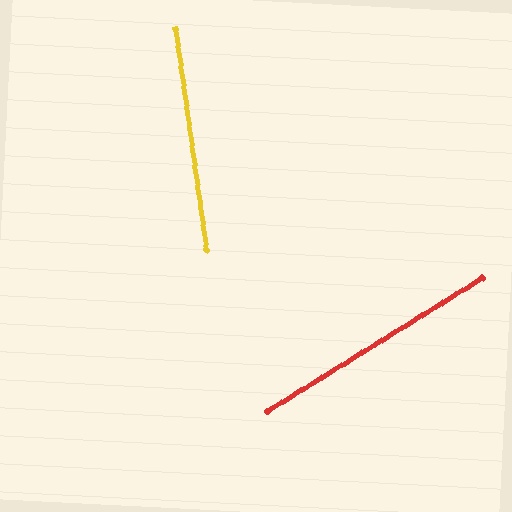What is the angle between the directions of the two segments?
Approximately 66 degrees.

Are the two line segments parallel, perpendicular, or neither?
Neither parallel nor perpendicular — they differ by about 66°.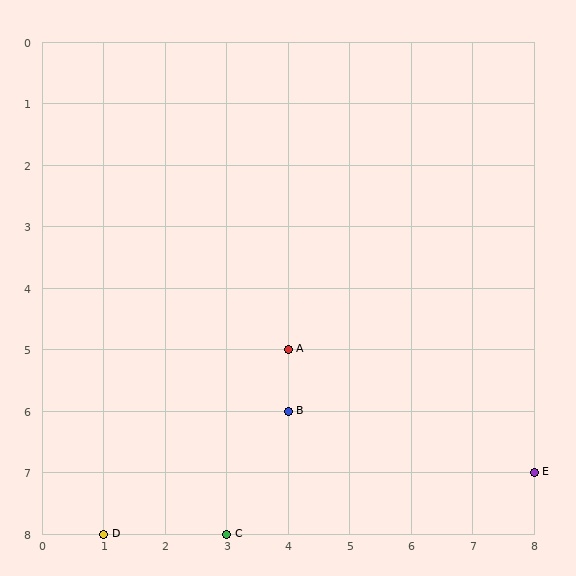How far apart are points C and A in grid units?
Points C and A are 1 column and 3 rows apart (about 3.2 grid units diagonally).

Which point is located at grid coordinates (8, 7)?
Point E is at (8, 7).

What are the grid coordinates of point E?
Point E is at grid coordinates (8, 7).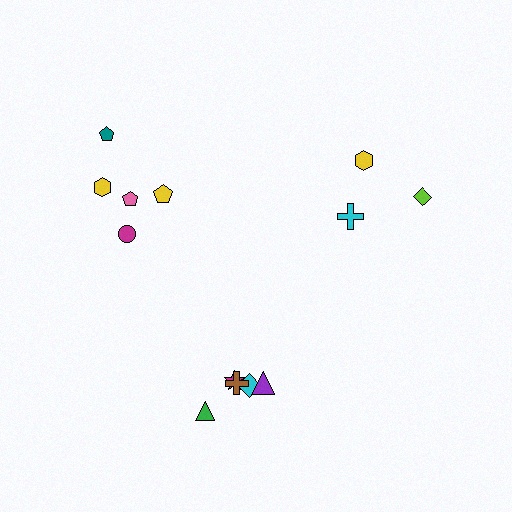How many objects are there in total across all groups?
There are 13 objects.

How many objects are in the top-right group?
There are 3 objects.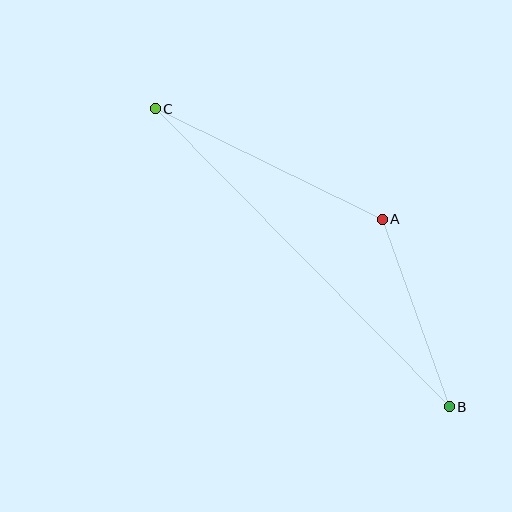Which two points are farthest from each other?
Points B and C are farthest from each other.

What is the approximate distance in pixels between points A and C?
The distance between A and C is approximately 253 pixels.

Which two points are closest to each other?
Points A and B are closest to each other.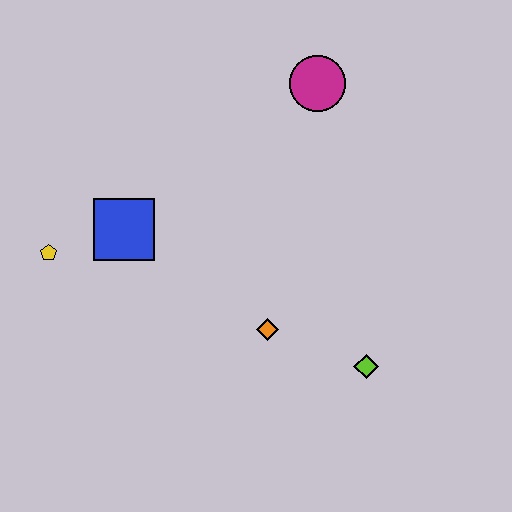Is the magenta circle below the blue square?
No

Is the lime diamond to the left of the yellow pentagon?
No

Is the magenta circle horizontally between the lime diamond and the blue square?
Yes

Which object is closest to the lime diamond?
The orange diamond is closest to the lime diamond.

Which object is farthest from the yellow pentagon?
The lime diamond is farthest from the yellow pentagon.